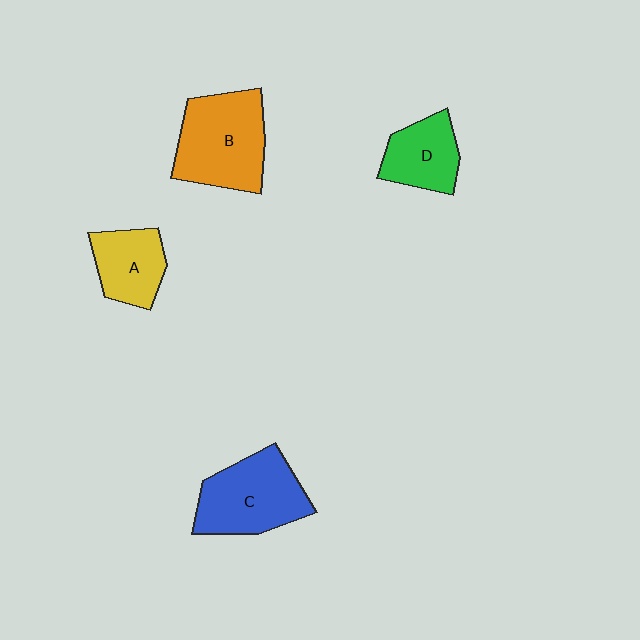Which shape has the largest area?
Shape B (orange).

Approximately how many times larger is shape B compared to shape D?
Approximately 1.6 times.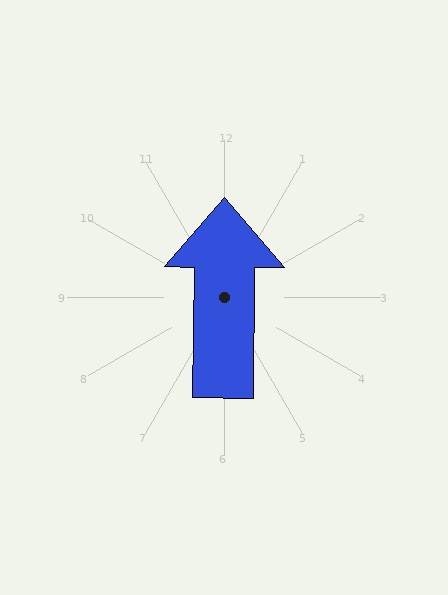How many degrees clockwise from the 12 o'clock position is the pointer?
Approximately 1 degrees.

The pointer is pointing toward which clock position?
Roughly 12 o'clock.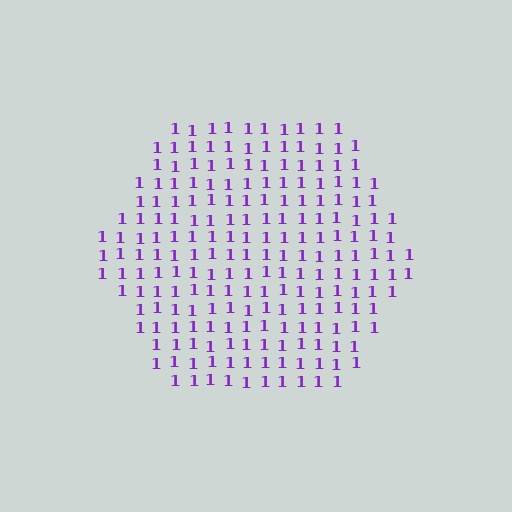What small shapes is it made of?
It is made of small digit 1's.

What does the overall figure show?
The overall figure shows a hexagon.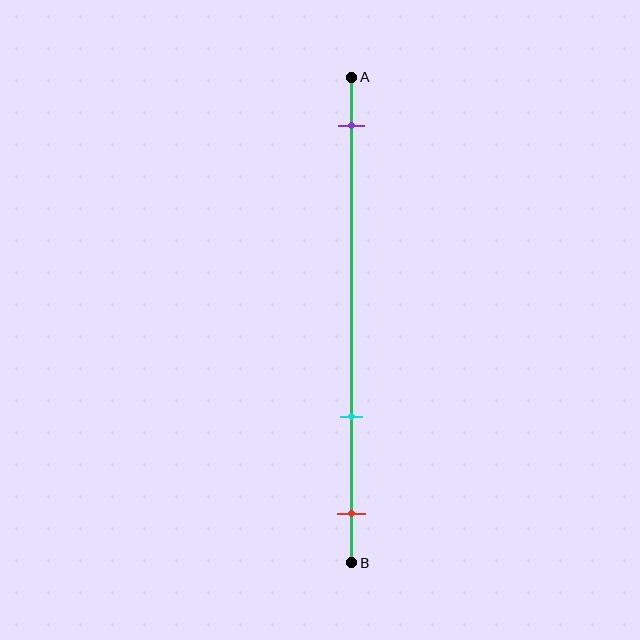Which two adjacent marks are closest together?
The cyan and red marks are the closest adjacent pair.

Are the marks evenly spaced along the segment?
No, the marks are not evenly spaced.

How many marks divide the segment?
There are 3 marks dividing the segment.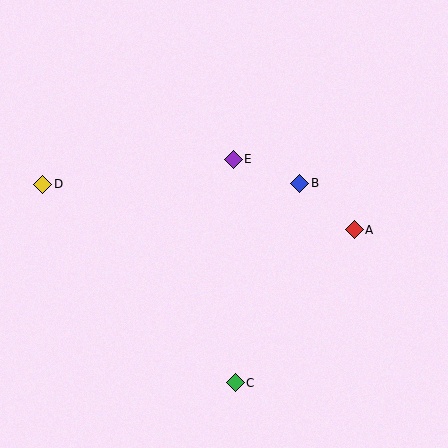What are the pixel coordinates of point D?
Point D is at (42, 184).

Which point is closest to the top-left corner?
Point D is closest to the top-left corner.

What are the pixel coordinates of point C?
Point C is at (235, 383).